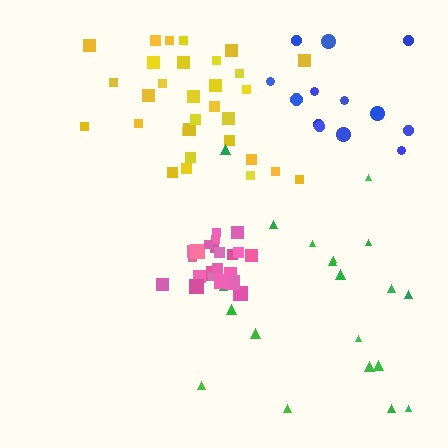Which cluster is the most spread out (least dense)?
Blue.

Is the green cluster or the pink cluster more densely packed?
Pink.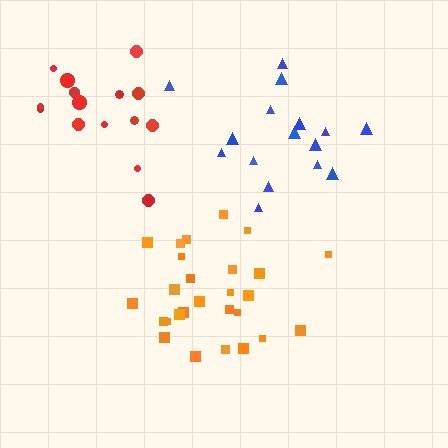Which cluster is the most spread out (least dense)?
Red.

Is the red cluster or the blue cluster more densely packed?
Blue.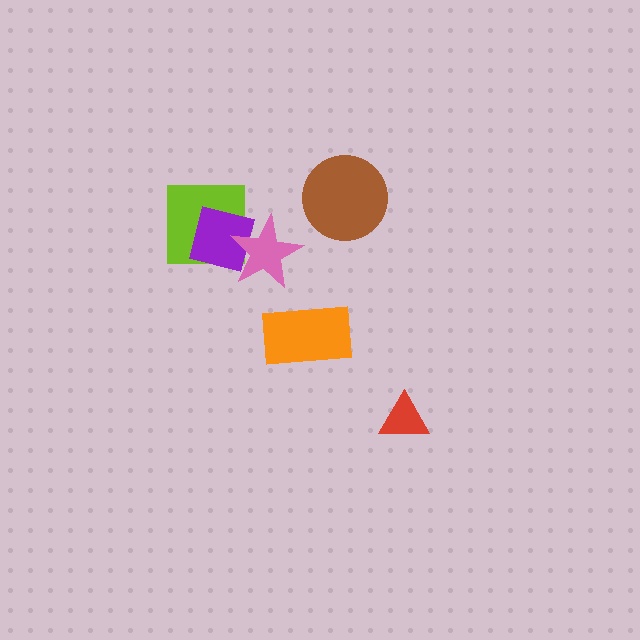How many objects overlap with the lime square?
2 objects overlap with the lime square.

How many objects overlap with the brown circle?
0 objects overlap with the brown circle.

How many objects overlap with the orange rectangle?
0 objects overlap with the orange rectangle.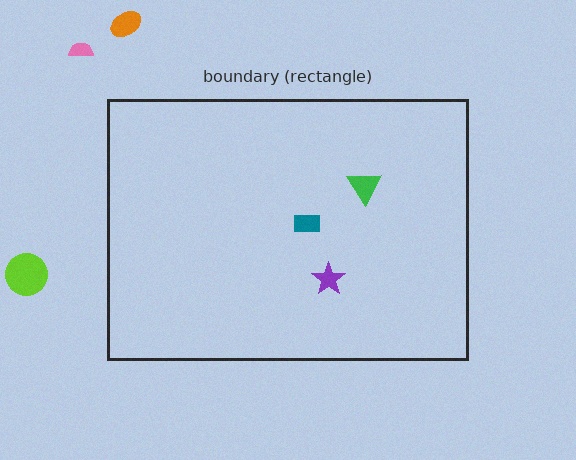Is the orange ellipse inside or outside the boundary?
Outside.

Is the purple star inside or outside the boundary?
Inside.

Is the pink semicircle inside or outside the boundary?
Outside.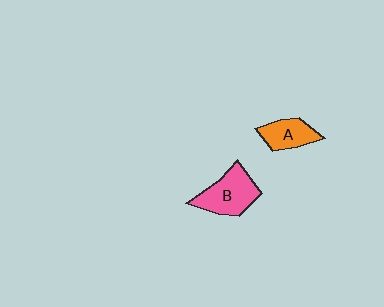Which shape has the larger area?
Shape B (pink).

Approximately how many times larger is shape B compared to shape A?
Approximately 1.5 times.